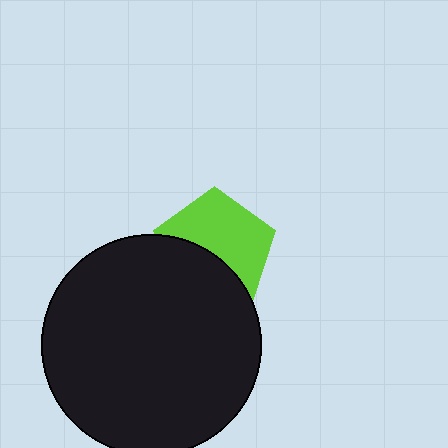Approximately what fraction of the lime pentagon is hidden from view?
Roughly 41% of the lime pentagon is hidden behind the black circle.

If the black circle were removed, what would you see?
You would see the complete lime pentagon.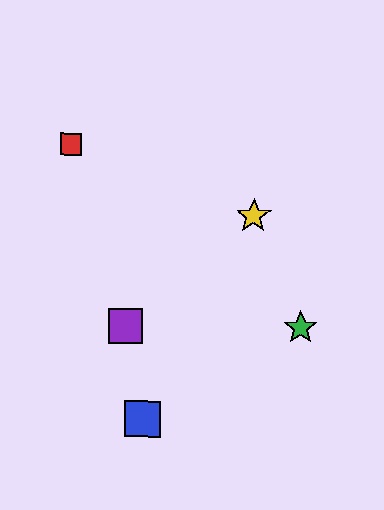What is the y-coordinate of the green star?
The green star is at y≈328.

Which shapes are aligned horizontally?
The green star, the purple square are aligned horizontally.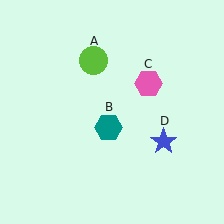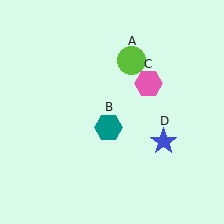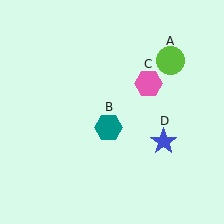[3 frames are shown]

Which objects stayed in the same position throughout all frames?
Teal hexagon (object B) and pink hexagon (object C) and blue star (object D) remained stationary.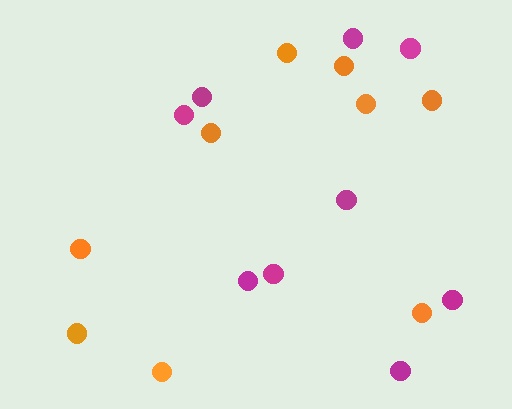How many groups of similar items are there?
There are 2 groups: one group of magenta circles (9) and one group of orange circles (9).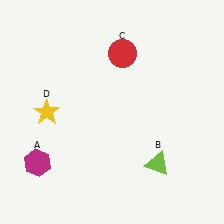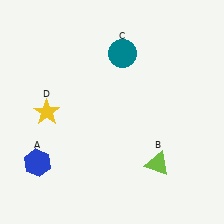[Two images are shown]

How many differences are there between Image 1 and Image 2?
There are 2 differences between the two images.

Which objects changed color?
A changed from magenta to blue. C changed from red to teal.